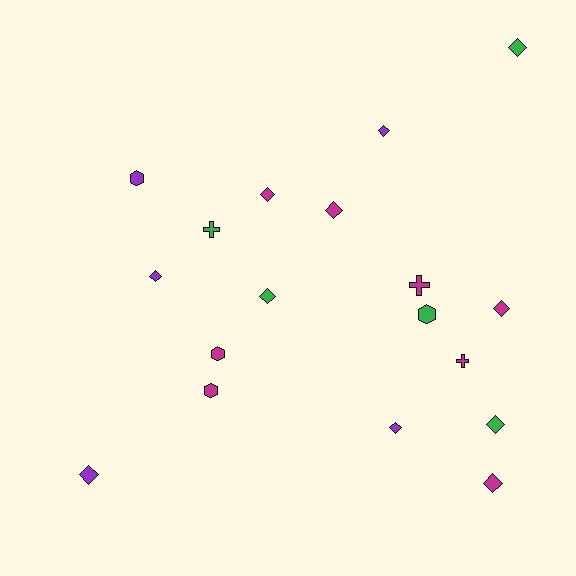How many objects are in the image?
There are 18 objects.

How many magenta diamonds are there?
There are 4 magenta diamonds.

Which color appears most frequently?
Magenta, with 8 objects.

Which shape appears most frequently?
Diamond, with 11 objects.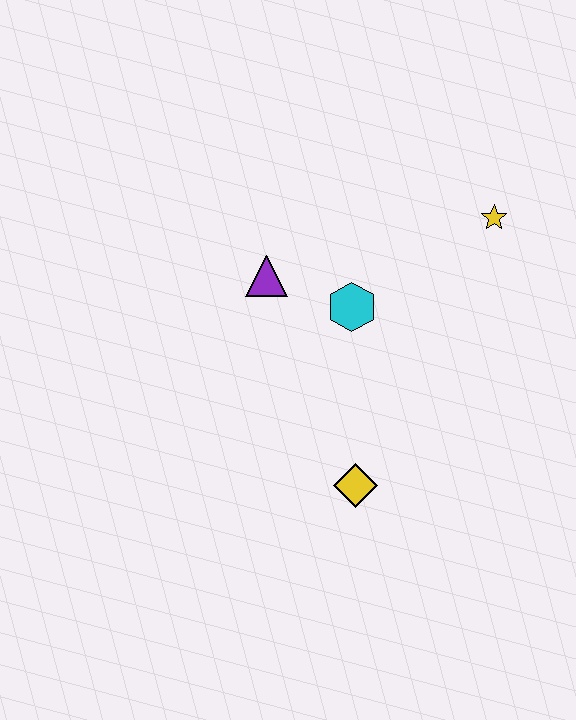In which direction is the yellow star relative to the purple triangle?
The yellow star is to the right of the purple triangle.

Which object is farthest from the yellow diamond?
The yellow star is farthest from the yellow diamond.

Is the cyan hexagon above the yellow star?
No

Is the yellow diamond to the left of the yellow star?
Yes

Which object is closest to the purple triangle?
The cyan hexagon is closest to the purple triangle.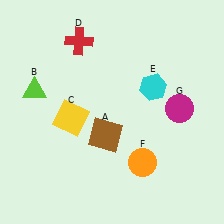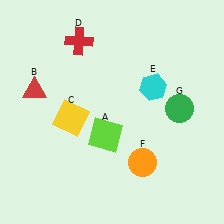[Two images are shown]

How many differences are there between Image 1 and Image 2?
There are 3 differences between the two images.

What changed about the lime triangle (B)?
In Image 1, B is lime. In Image 2, it changed to red.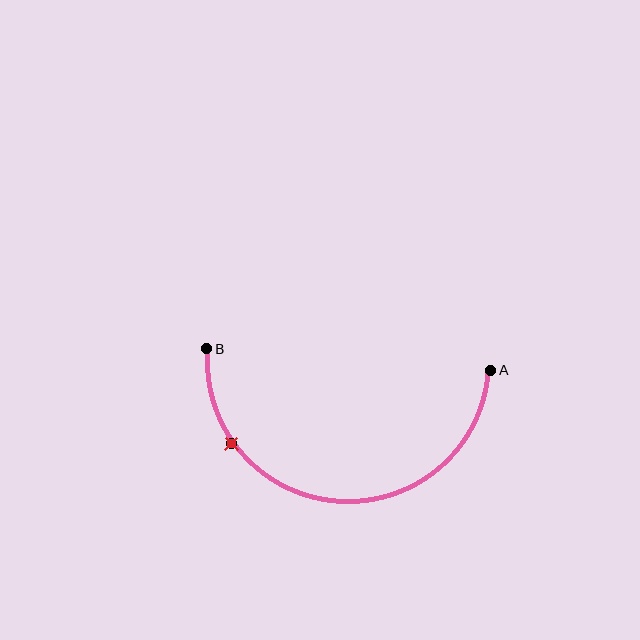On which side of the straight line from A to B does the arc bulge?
The arc bulges below the straight line connecting A and B.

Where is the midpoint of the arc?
The arc midpoint is the point on the curve farthest from the straight line joining A and B. It sits below that line.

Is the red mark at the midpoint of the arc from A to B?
No. The red mark lies on the arc but is closer to endpoint B. The arc midpoint would be at the point on the curve equidistant along the arc from both A and B.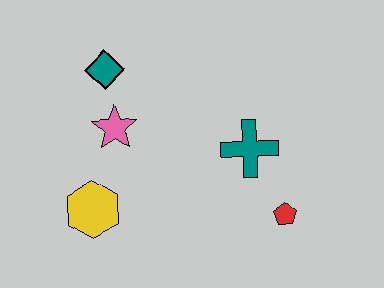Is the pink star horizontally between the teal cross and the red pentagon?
No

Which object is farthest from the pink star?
The red pentagon is farthest from the pink star.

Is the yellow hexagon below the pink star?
Yes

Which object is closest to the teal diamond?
The pink star is closest to the teal diamond.